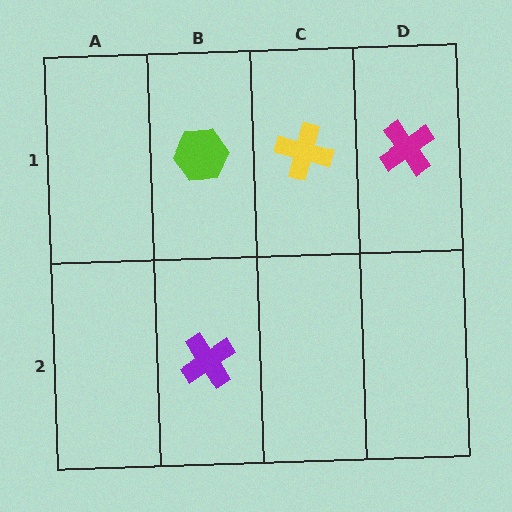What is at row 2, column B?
A purple cross.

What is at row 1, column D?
A magenta cross.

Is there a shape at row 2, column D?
No, that cell is empty.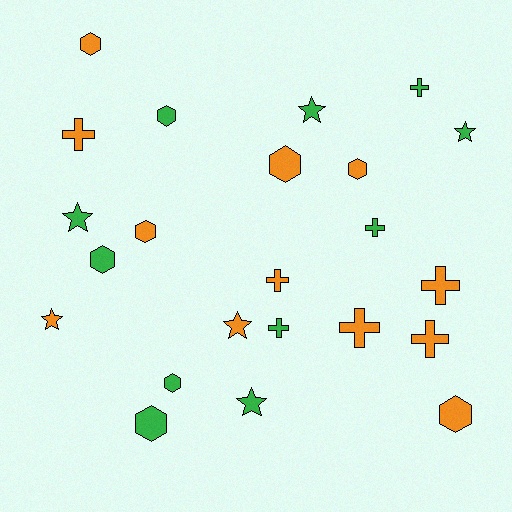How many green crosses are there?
There are 3 green crosses.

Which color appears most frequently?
Orange, with 12 objects.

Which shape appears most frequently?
Hexagon, with 9 objects.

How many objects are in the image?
There are 23 objects.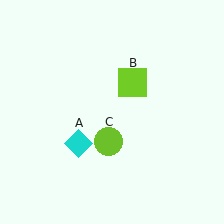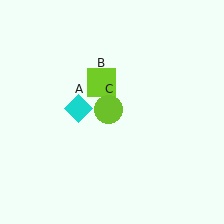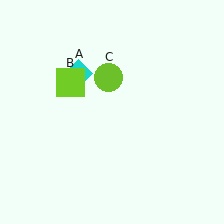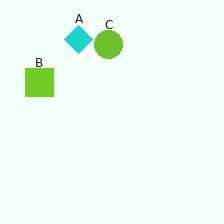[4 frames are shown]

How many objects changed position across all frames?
3 objects changed position: cyan diamond (object A), lime square (object B), lime circle (object C).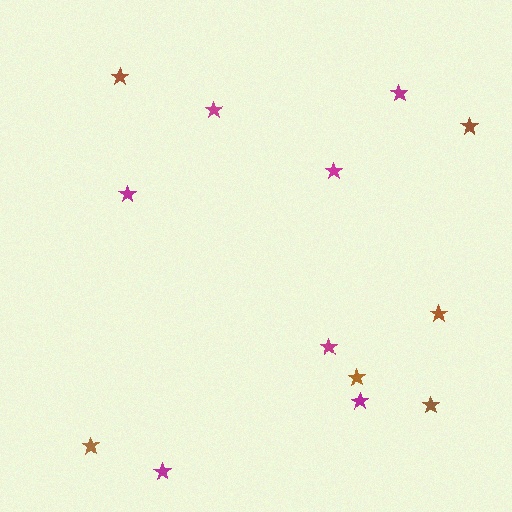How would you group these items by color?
There are 2 groups: one group of magenta stars (7) and one group of brown stars (6).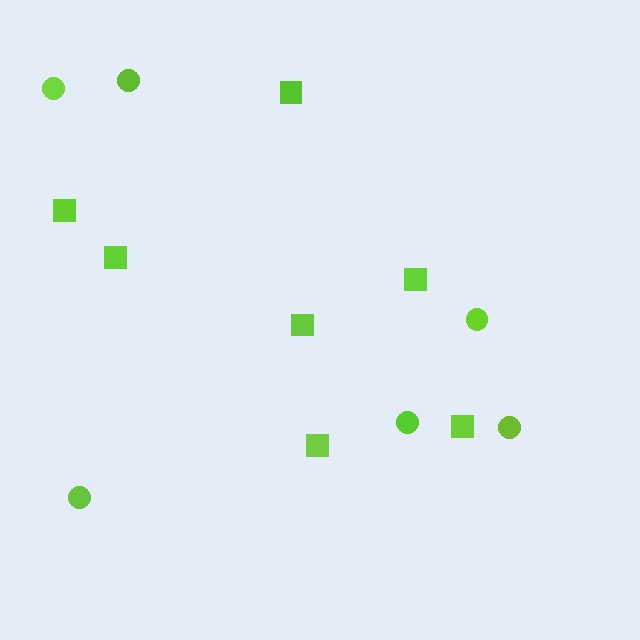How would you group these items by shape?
There are 2 groups: one group of circles (6) and one group of squares (7).